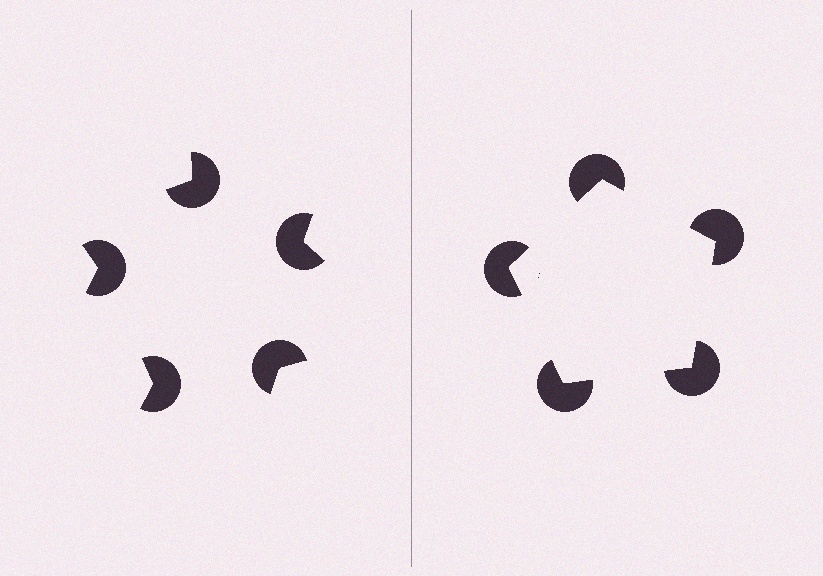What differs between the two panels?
The pac-man discs are positioned identically on both sides; only the wedge orientations differ. On the right they align to a pentagon; on the left they are misaligned.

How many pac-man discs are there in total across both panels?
10 — 5 on each side.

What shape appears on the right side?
An illusory pentagon.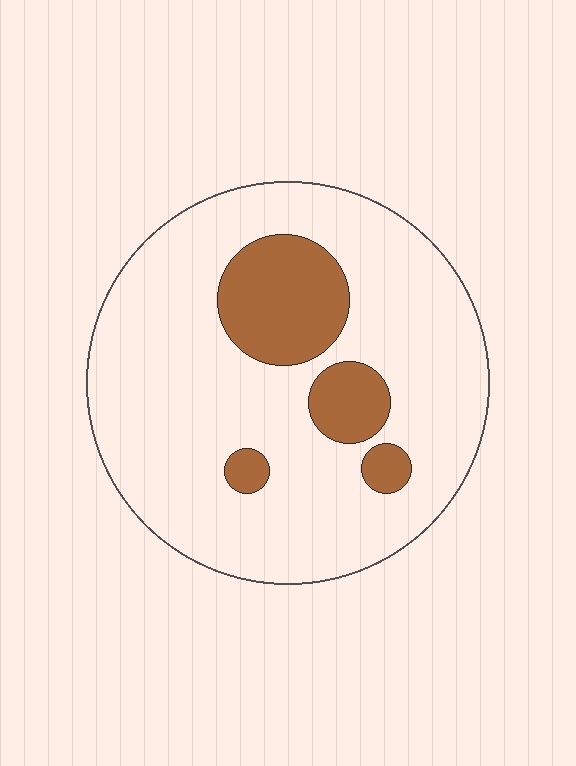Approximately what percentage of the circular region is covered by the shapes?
Approximately 20%.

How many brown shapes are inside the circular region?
4.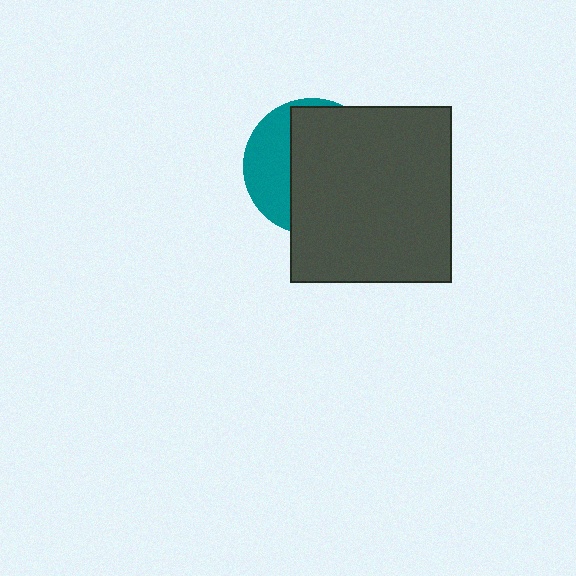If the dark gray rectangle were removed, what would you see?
You would see the complete teal circle.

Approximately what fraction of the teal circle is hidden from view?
Roughly 68% of the teal circle is hidden behind the dark gray rectangle.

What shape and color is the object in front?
The object in front is a dark gray rectangle.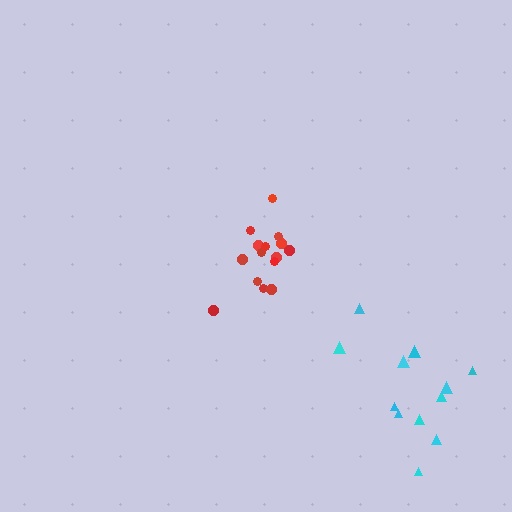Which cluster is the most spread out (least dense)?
Cyan.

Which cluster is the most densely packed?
Red.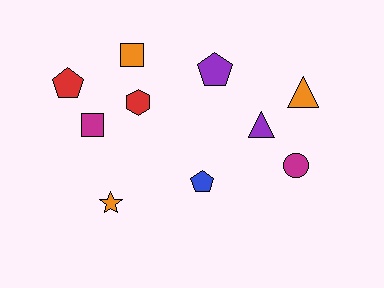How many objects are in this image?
There are 10 objects.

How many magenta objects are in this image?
There are 2 magenta objects.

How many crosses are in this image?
There are no crosses.